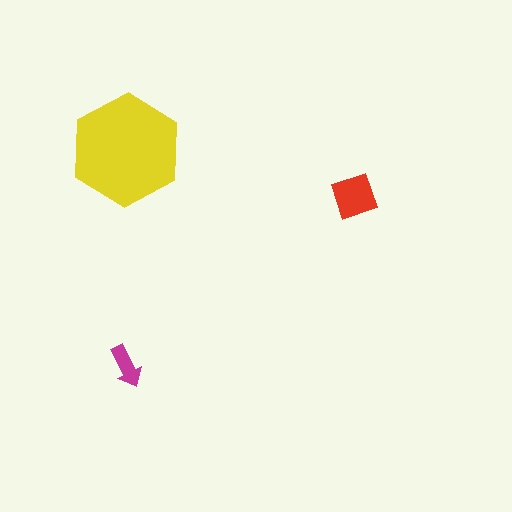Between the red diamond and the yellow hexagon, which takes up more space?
The yellow hexagon.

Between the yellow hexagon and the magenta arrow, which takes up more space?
The yellow hexagon.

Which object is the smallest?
The magenta arrow.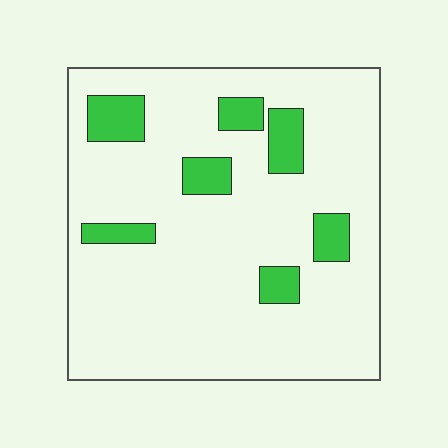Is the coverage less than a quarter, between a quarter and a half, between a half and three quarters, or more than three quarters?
Less than a quarter.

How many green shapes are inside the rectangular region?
7.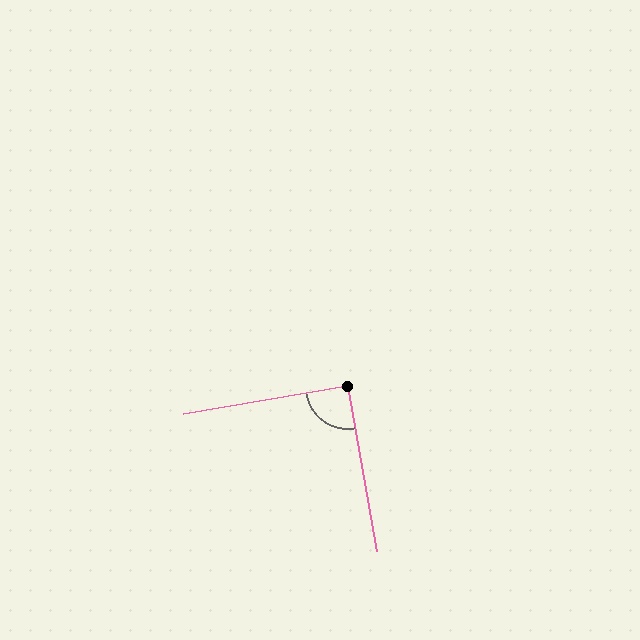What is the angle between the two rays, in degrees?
Approximately 90 degrees.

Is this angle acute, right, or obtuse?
It is approximately a right angle.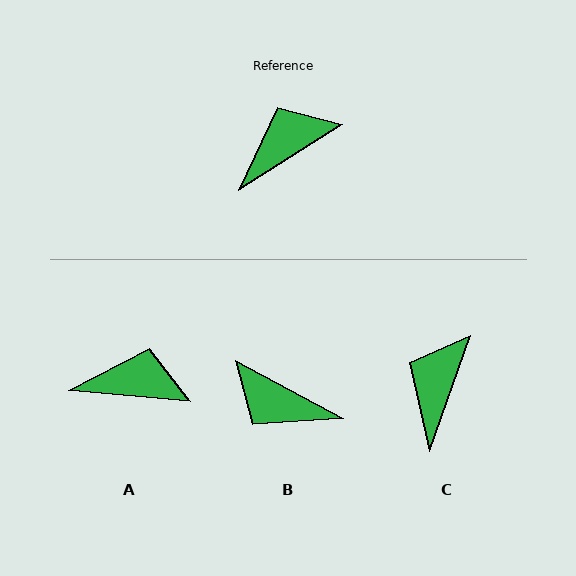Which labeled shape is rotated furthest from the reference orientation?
B, about 119 degrees away.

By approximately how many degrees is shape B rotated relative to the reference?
Approximately 119 degrees counter-clockwise.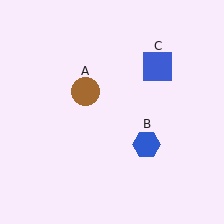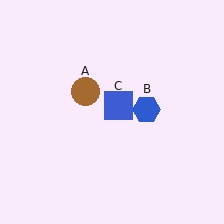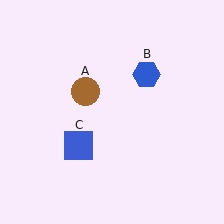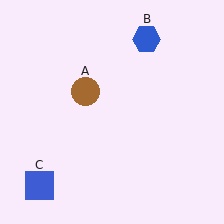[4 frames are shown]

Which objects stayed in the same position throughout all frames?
Brown circle (object A) remained stationary.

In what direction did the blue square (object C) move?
The blue square (object C) moved down and to the left.